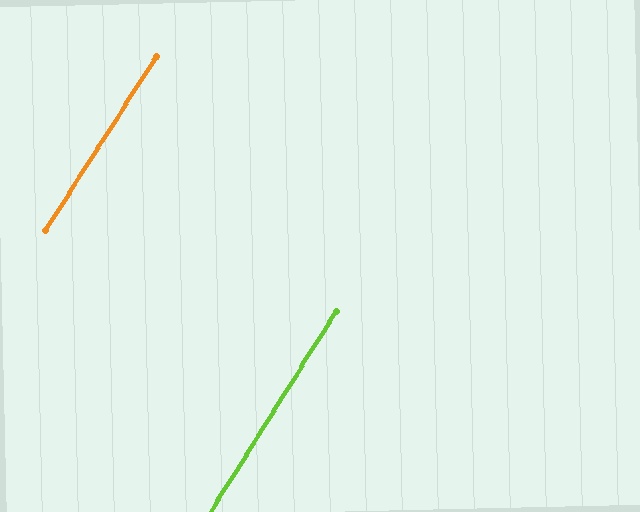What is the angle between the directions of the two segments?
Approximately 1 degree.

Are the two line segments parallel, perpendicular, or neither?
Parallel — their directions differ by only 0.6°.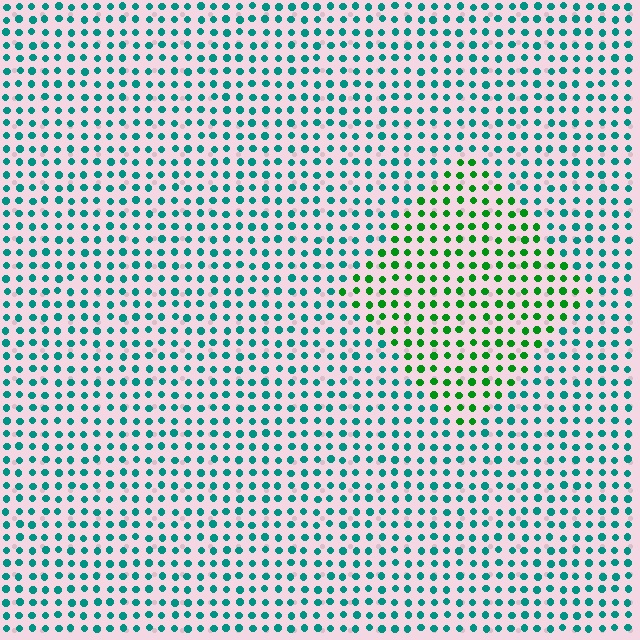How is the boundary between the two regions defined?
The boundary is defined purely by a slight shift in hue (about 46 degrees). Spacing, size, and orientation are identical on both sides.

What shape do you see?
I see a diamond.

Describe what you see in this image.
The image is filled with small teal elements in a uniform arrangement. A diamond-shaped region is visible where the elements are tinted to a slightly different hue, forming a subtle color boundary.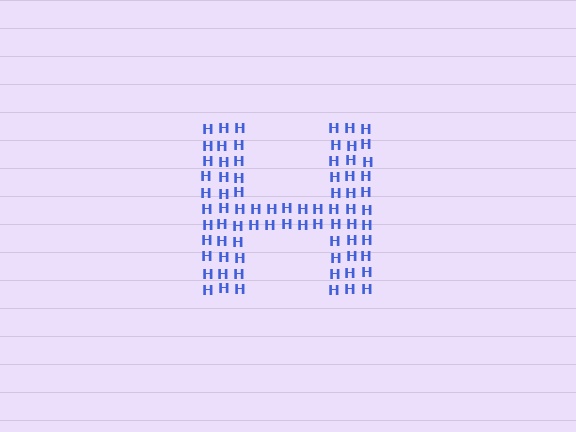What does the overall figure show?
The overall figure shows the letter H.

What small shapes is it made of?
It is made of small letter H's.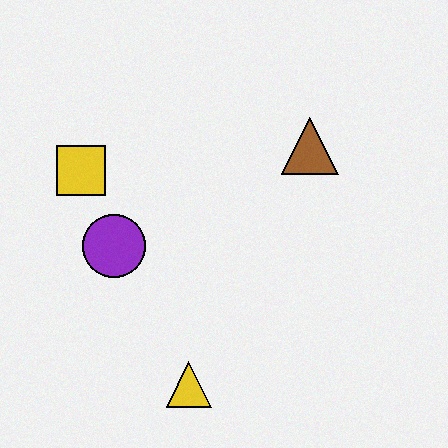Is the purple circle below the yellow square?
Yes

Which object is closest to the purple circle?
The yellow square is closest to the purple circle.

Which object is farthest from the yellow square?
The yellow triangle is farthest from the yellow square.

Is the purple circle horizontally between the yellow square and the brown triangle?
Yes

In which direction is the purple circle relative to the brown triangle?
The purple circle is to the left of the brown triangle.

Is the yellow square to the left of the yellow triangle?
Yes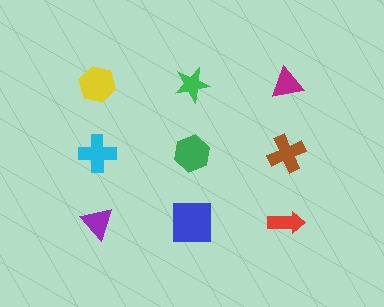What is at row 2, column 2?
A green hexagon.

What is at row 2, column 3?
A brown cross.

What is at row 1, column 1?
A yellow hexagon.